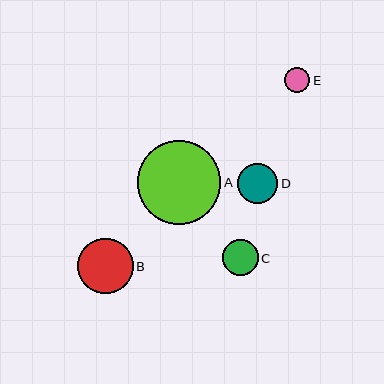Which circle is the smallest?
Circle E is the smallest with a size of approximately 25 pixels.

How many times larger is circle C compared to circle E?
Circle C is approximately 1.4 times the size of circle E.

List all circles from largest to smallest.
From largest to smallest: A, B, D, C, E.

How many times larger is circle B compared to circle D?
Circle B is approximately 1.4 times the size of circle D.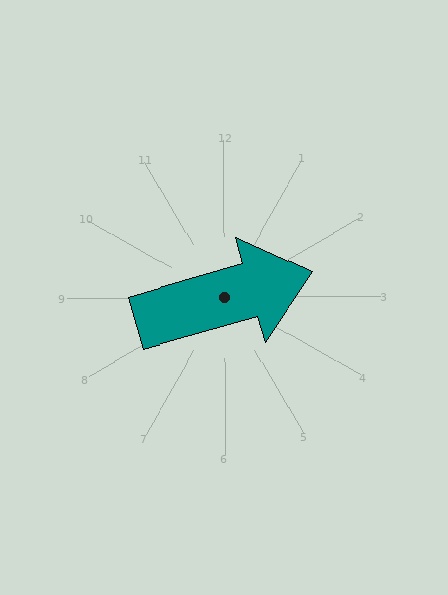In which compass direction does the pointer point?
East.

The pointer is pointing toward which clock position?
Roughly 2 o'clock.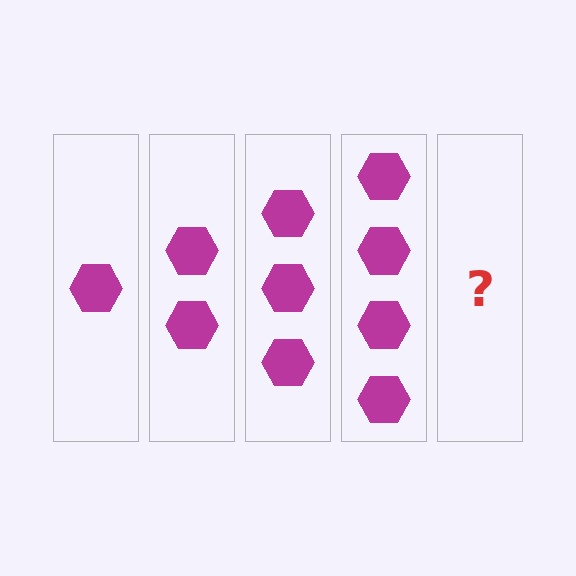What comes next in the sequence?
The next element should be 5 hexagons.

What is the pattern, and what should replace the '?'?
The pattern is that each step adds one more hexagon. The '?' should be 5 hexagons.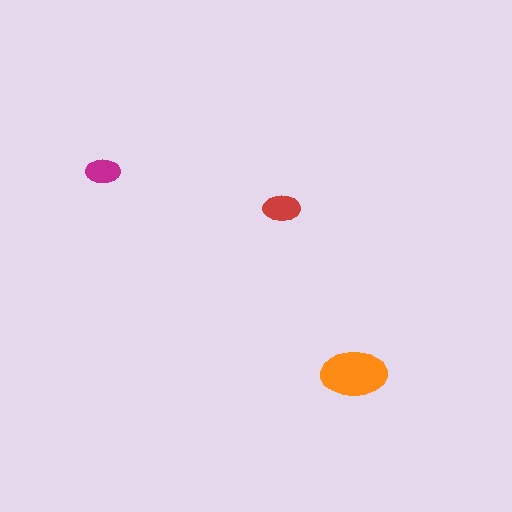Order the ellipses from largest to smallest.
the orange one, the red one, the magenta one.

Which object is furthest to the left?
The magenta ellipse is leftmost.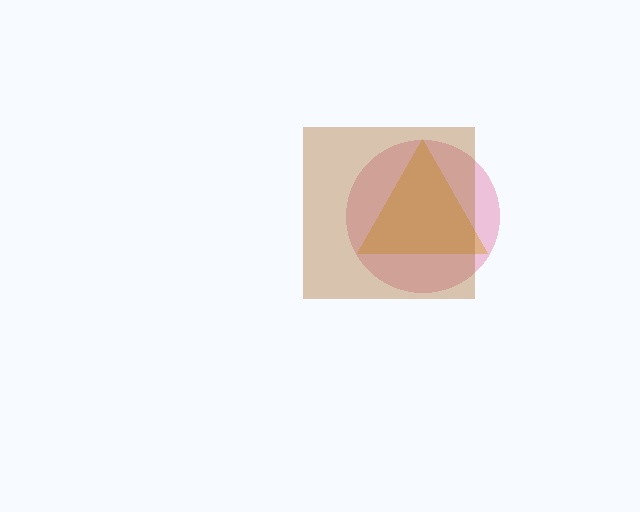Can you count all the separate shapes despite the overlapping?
Yes, there are 3 separate shapes.